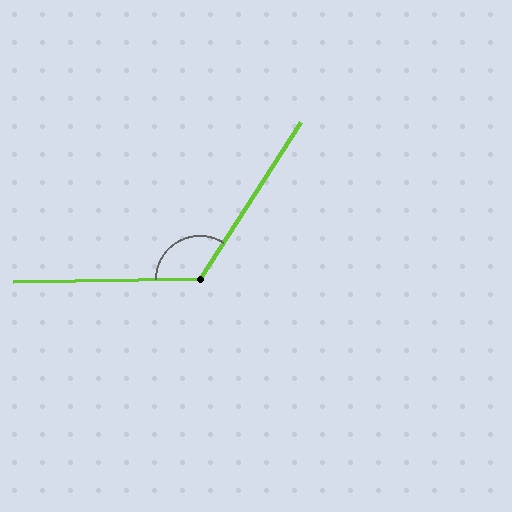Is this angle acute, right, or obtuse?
It is obtuse.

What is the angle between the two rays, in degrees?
Approximately 124 degrees.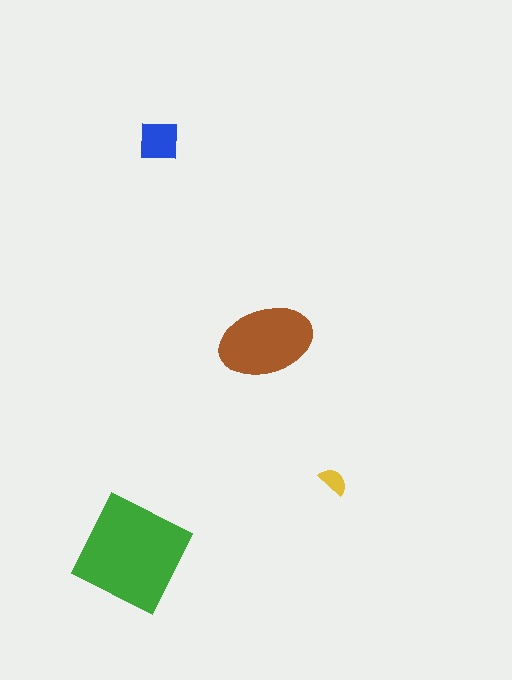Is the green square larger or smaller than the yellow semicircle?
Larger.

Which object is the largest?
The green square.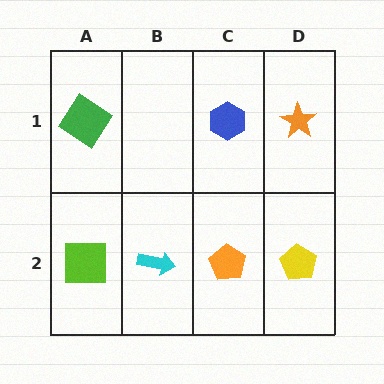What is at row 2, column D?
A yellow pentagon.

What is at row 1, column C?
A blue hexagon.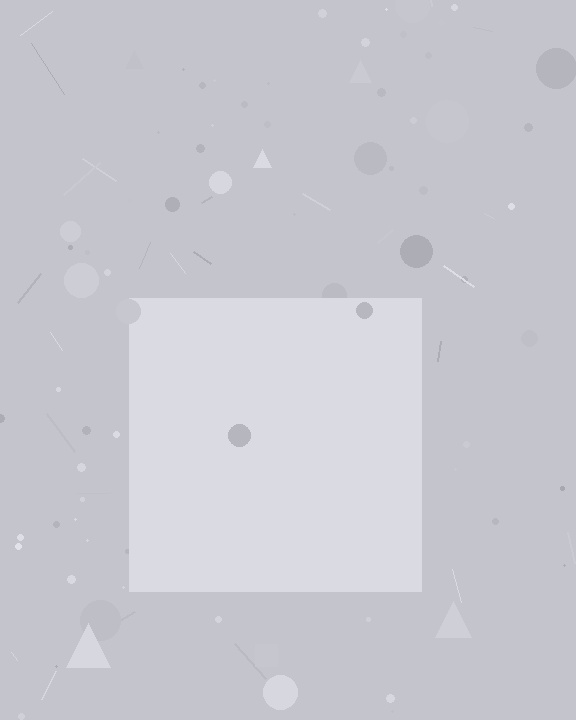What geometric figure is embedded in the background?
A square is embedded in the background.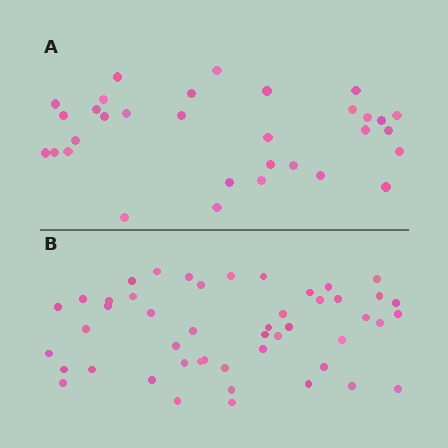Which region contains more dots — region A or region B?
Region B (the bottom region) has more dots.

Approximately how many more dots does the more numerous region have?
Region B has approximately 15 more dots than region A.